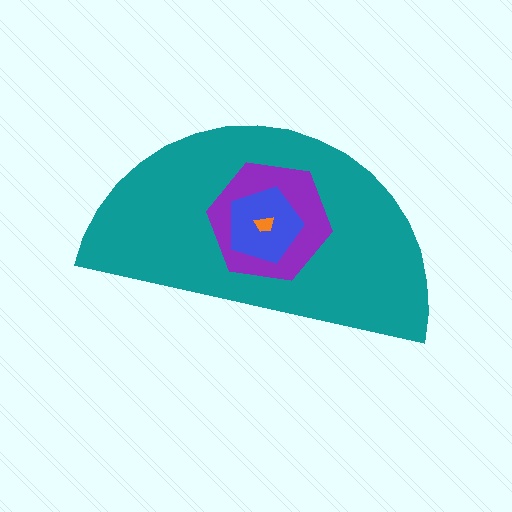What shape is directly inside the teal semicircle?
The purple hexagon.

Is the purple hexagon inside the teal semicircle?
Yes.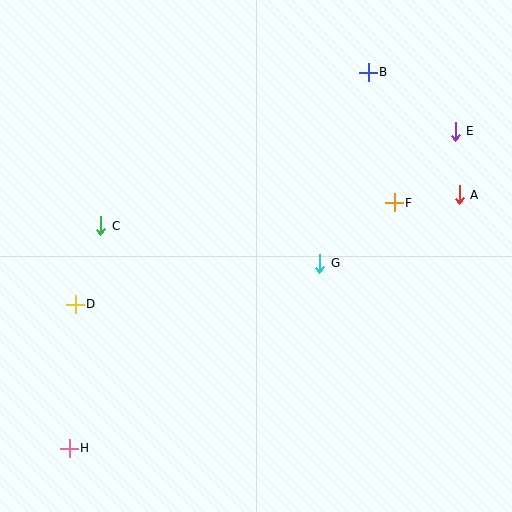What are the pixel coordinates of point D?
Point D is at (75, 304).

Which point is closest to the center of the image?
Point G at (320, 263) is closest to the center.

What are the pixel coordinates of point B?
Point B is at (368, 72).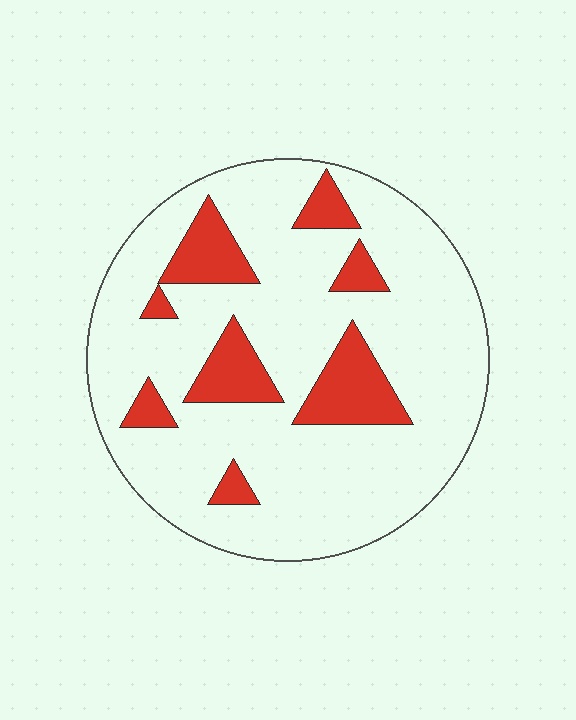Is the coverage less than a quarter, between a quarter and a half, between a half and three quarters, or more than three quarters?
Less than a quarter.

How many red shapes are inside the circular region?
8.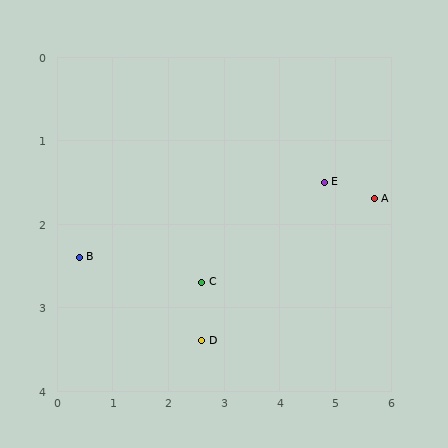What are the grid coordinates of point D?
Point D is at approximately (2.6, 3.4).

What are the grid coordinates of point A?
Point A is at approximately (5.7, 1.7).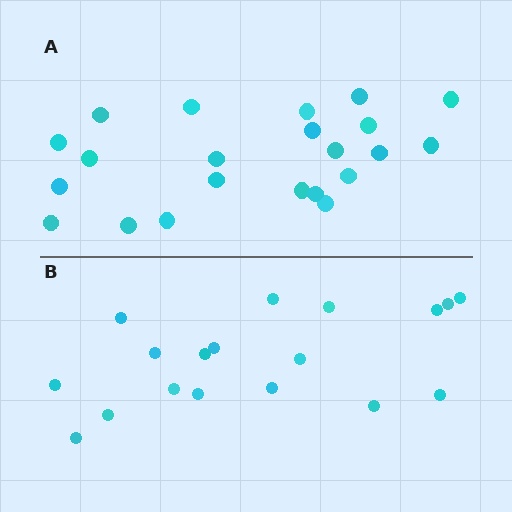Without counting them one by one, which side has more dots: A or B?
Region A (the top region) has more dots.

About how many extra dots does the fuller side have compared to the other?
Region A has about 4 more dots than region B.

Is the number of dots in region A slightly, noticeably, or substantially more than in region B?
Region A has only slightly more — the two regions are fairly close. The ratio is roughly 1.2 to 1.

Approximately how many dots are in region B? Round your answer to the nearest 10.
About 20 dots. (The exact count is 18, which rounds to 20.)